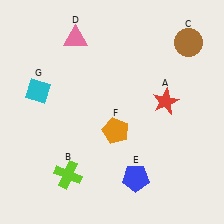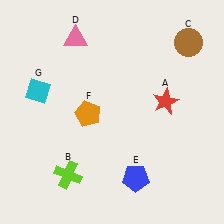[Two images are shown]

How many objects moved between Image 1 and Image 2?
1 object moved between the two images.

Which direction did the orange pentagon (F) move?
The orange pentagon (F) moved left.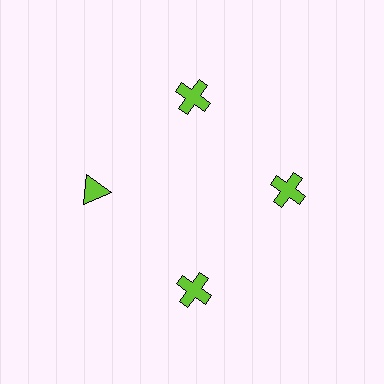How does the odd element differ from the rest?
It has a different shape: triangle instead of cross.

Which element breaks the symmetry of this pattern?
The lime triangle at roughly the 9 o'clock position breaks the symmetry. All other shapes are lime crosses.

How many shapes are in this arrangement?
There are 4 shapes arranged in a ring pattern.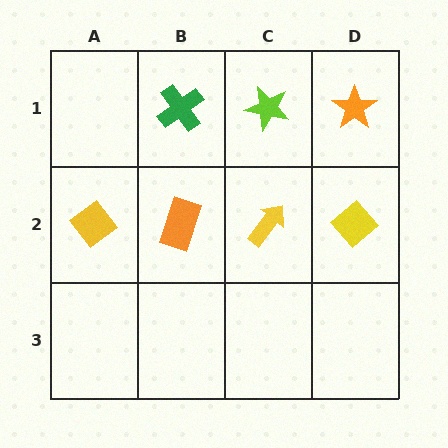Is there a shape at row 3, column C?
No, that cell is empty.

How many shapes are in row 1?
3 shapes.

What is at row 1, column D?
An orange star.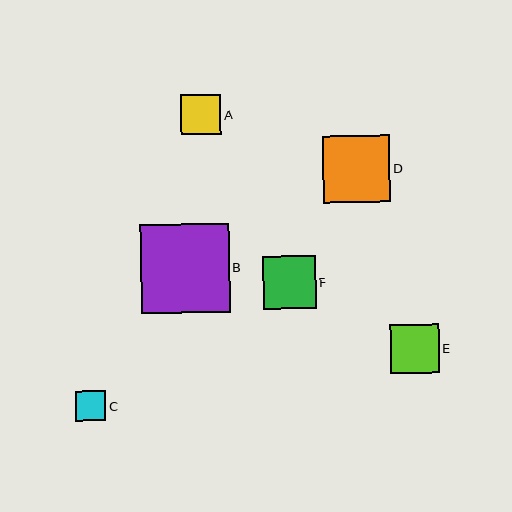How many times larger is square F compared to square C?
Square F is approximately 1.7 times the size of square C.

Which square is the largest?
Square B is the largest with a size of approximately 89 pixels.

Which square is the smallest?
Square C is the smallest with a size of approximately 30 pixels.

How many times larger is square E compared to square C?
Square E is approximately 1.6 times the size of square C.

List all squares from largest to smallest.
From largest to smallest: B, D, F, E, A, C.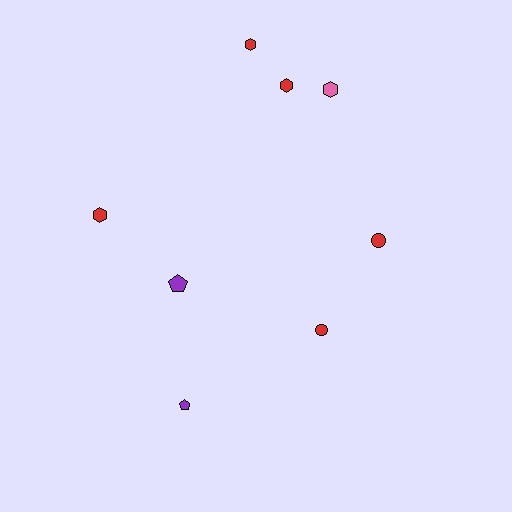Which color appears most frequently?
Red, with 5 objects.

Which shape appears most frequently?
Hexagon, with 4 objects.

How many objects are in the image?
There are 8 objects.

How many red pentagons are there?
There are no red pentagons.